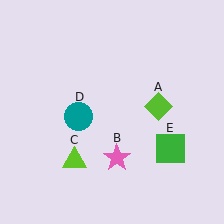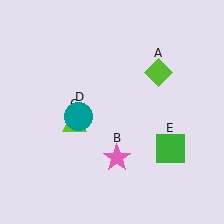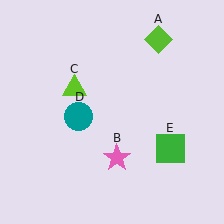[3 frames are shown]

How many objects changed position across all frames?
2 objects changed position: lime diamond (object A), lime triangle (object C).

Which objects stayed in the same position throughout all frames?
Pink star (object B) and teal circle (object D) and green square (object E) remained stationary.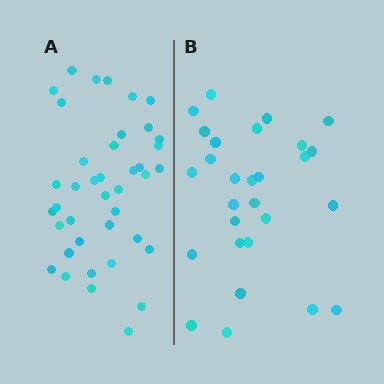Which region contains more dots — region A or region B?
Region A (the left region) has more dots.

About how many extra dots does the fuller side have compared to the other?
Region A has roughly 12 or so more dots than region B.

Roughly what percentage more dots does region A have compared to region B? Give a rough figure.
About 45% more.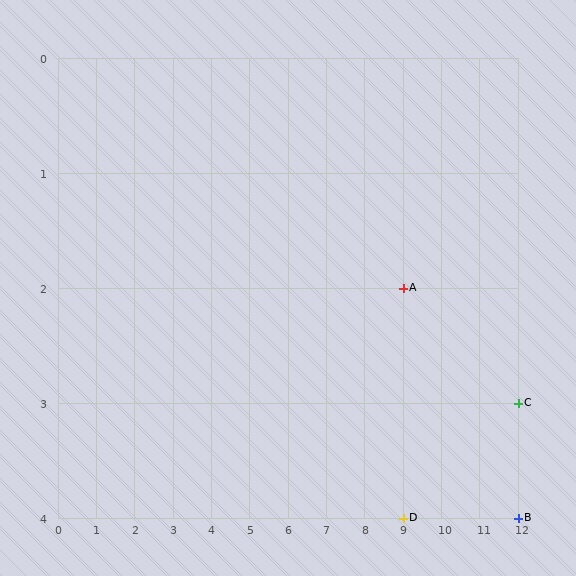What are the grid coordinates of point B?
Point B is at grid coordinates (12, 4).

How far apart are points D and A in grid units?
Points D and A are 2 rows apart.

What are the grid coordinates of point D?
Point D is at grid coordinates (9, 4).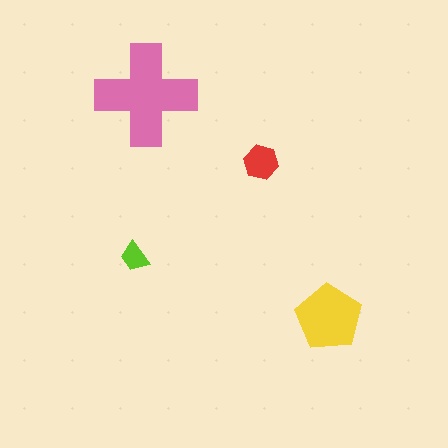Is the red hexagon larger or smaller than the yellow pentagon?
Smaller.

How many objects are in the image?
There are 4 objects in the image.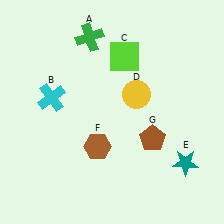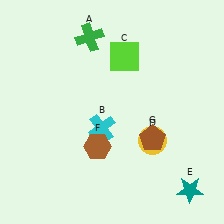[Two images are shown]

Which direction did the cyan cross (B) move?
The cyan cross (B) moved right.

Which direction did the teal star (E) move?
The teal star (E) moved down.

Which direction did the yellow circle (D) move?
The yellow circle (D) moved down.